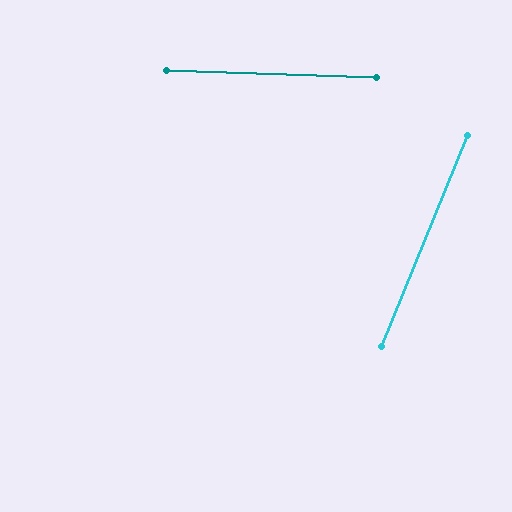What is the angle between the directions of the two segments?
Approximately 70 degrees.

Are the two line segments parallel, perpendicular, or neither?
Neither parallel nor perpendicular — they differ by about 70°.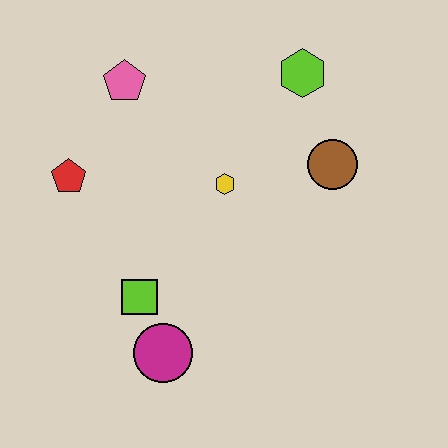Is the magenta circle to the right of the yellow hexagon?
No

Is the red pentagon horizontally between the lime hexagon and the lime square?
No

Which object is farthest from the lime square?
The lime hexagon is farthest from the lime square.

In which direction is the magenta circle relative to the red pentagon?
The magenta circle is below the red pentagon.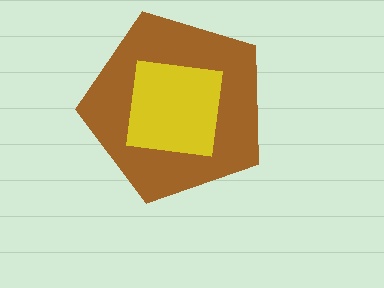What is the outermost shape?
The brown pentagon.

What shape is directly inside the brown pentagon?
The yellow square.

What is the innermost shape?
The yellow square.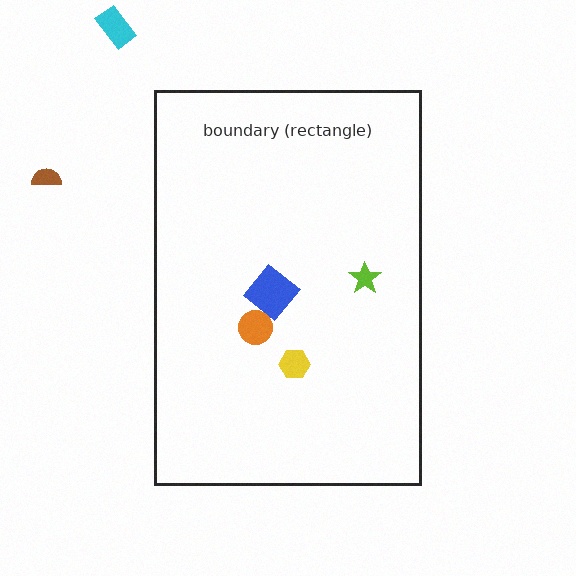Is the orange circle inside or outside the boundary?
Inside.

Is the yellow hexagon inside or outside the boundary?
Inside.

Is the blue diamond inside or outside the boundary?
Inside.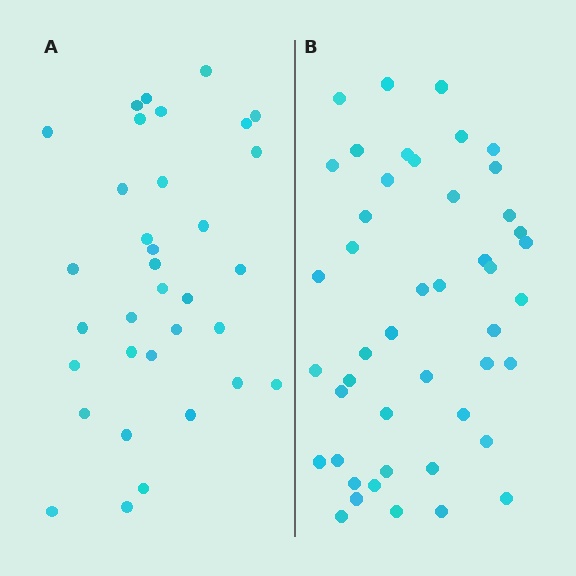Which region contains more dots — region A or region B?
Region B (the right region) has more dots.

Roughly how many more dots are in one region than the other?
Region B has roughly 12 or so more dots than region A.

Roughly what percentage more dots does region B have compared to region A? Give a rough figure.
About 35% more.